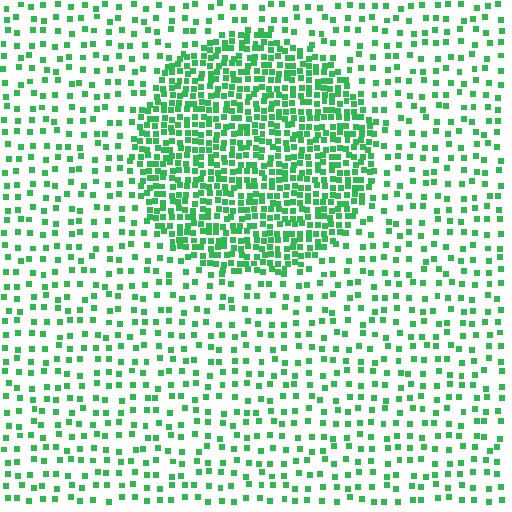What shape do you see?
I see a circle.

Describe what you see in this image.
The image contains small green elements arranged at two different densities. A circle-shaped region is visible where the elements are more densely packed than the surrounding area.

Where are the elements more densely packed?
The elements are more densely packed inside the circle boundary.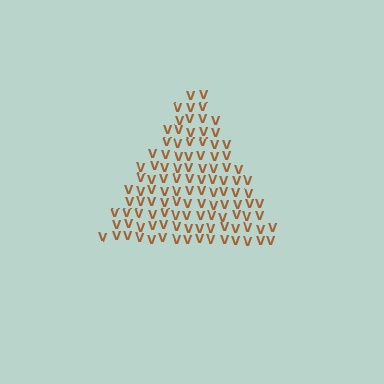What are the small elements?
The small elements are letter V's.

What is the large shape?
The large shape is a triangle.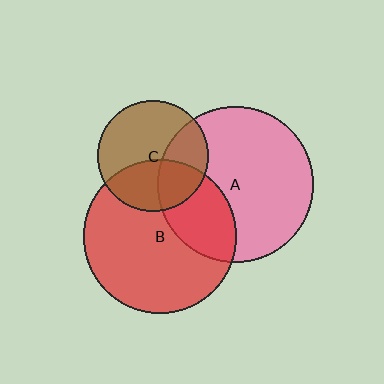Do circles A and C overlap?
Yes.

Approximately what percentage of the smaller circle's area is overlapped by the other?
Approximately 35%.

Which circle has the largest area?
Circle A (pink).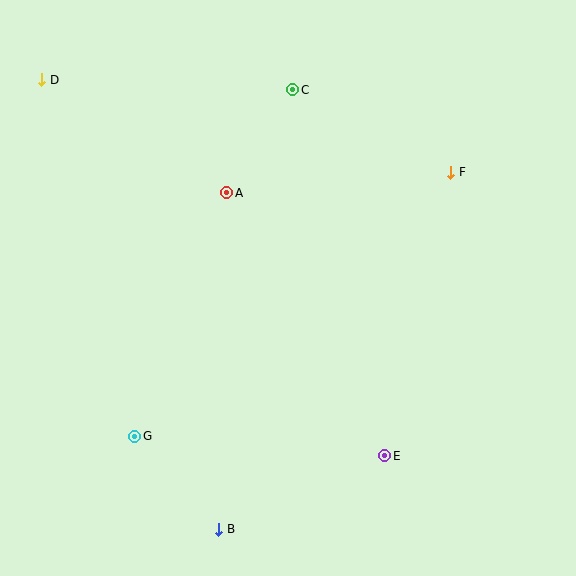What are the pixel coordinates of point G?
Point G is at (135, 436).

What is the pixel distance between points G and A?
The distance between G and A is 261 pixels.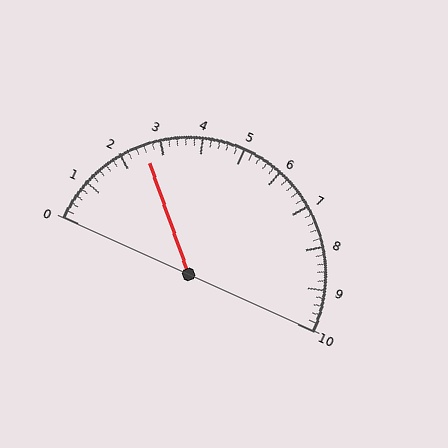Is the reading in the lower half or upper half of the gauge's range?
The reading is in the lower half of the range (0 to 10).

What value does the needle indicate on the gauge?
The needle indicates approximately 2.6.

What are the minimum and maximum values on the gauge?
The gauge ranges from 0 to 10.